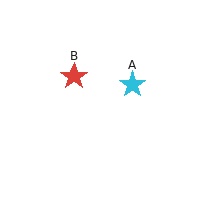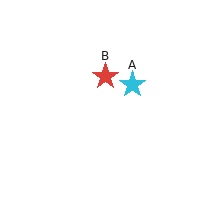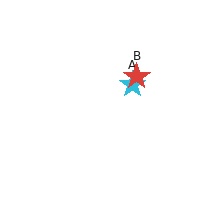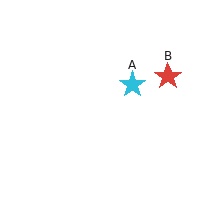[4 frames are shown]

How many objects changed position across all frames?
1 object changed position: red star (object B).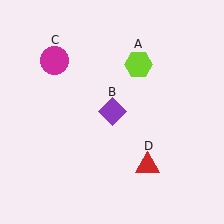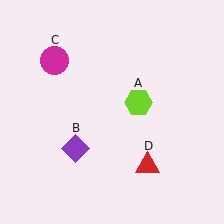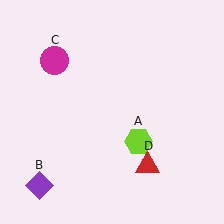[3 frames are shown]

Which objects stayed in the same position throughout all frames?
Magenta circle (object C) and red triangle (object D) remained stationary.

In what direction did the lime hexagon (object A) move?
The lime hexagon (object A) moved down.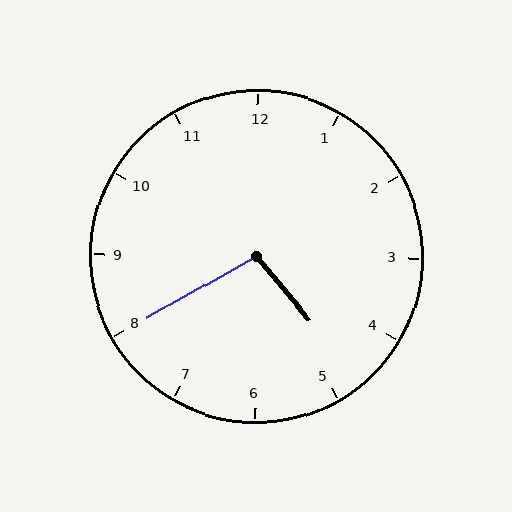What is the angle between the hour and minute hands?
Approximately 100 degrees.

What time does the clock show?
4:40.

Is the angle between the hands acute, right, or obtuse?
It is obtuse.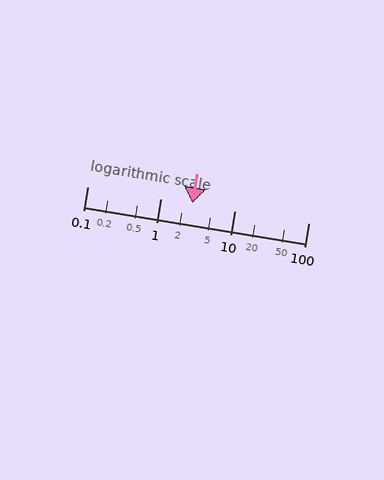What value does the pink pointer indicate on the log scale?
The pointer indicates approximately 2.7.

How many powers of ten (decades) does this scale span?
The scale spans 3 decades, from 0.1 to 100.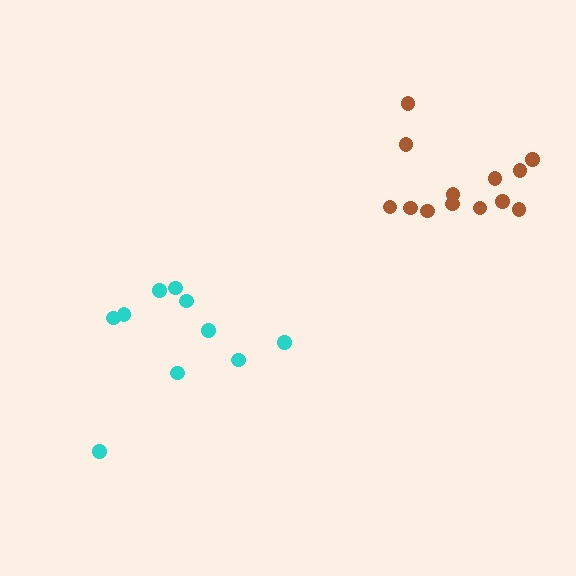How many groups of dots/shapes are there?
There are 2 groups.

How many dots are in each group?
Group 1: 10 dots, Group 2: 13 dots (23 total).